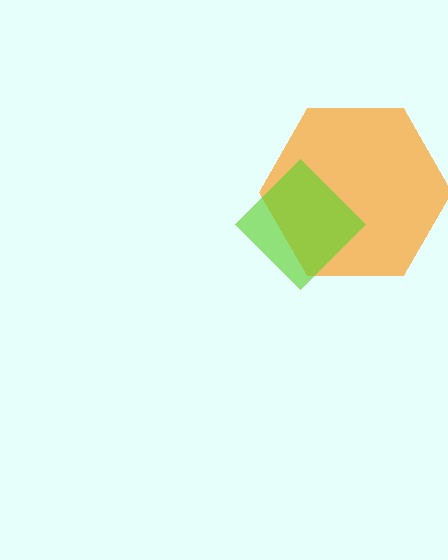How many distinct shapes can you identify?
There are 2 distinct shapes: an orange hexagon, a lime diamond.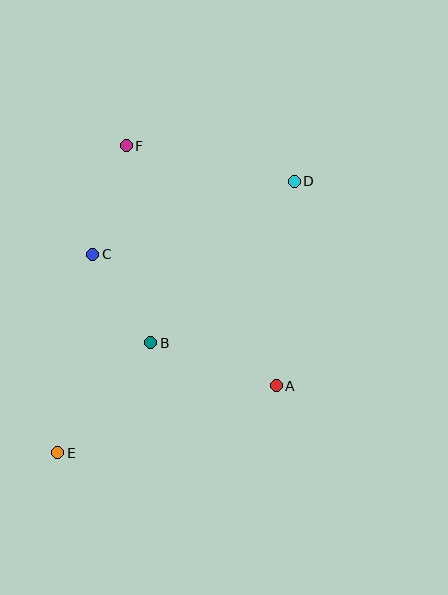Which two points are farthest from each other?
Points D and E are farthest from each other.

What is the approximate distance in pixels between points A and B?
The distance between A and B is approximately 132 pixels.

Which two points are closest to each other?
Points B and C are closest to each other.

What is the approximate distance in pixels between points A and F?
The distance between A and F is approximately 283 pixels.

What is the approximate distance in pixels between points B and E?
The distance between B and E is approximately 144 pixels.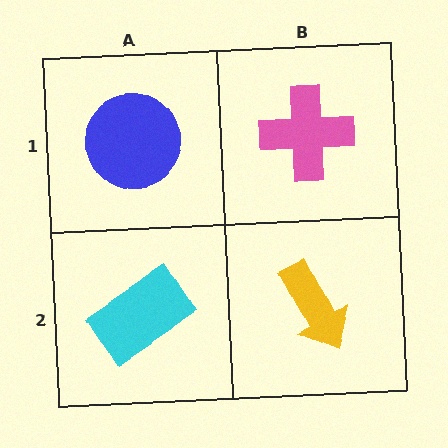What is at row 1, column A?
A blue circle.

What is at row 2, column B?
A yellow arrow.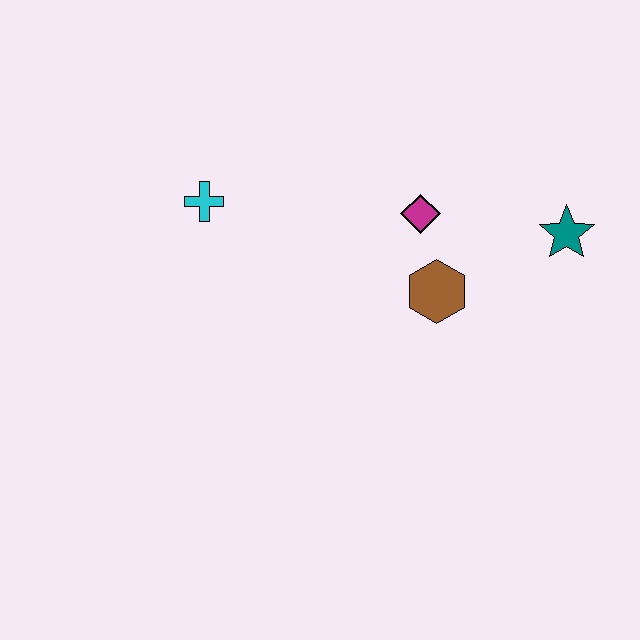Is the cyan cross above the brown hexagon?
Yes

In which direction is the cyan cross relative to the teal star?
The cyan cross is to the left of the teal star.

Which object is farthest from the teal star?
The cyan cross is farthest from the teal star.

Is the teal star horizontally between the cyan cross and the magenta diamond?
No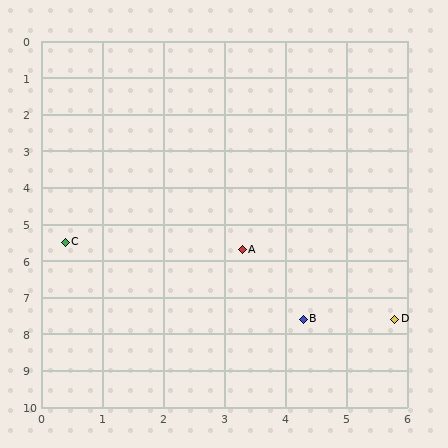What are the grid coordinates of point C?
Point C is at approximately (0.4, 5.5).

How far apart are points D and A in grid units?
Points D and A are about 3.1 grid units apart.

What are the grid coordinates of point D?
Point D is at approximately (5.8, 7.6).